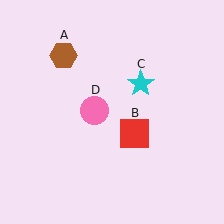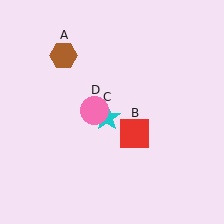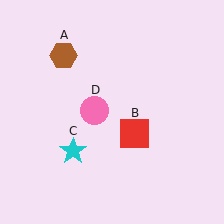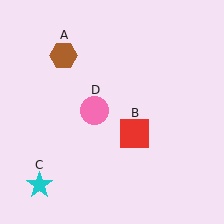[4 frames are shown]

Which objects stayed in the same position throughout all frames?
Brown hexagon (object A) and red square (object B) and pink circle (object D) remained stationary.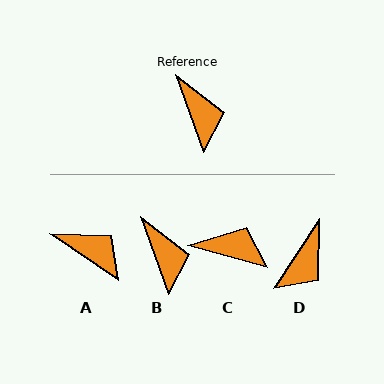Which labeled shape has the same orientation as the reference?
B.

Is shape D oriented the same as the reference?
No, it is off by about 53 degrees.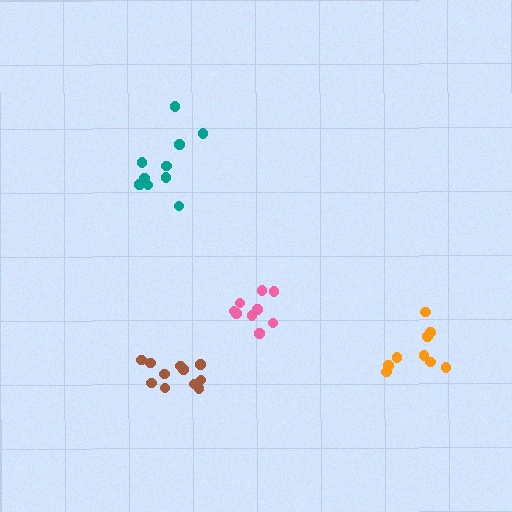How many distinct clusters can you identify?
There are 4 distinct clusters.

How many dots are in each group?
Group 1: 11 dots, Group 2: 10 dots, Group 3: 9 dots, Group 4: 9 dots (39 total).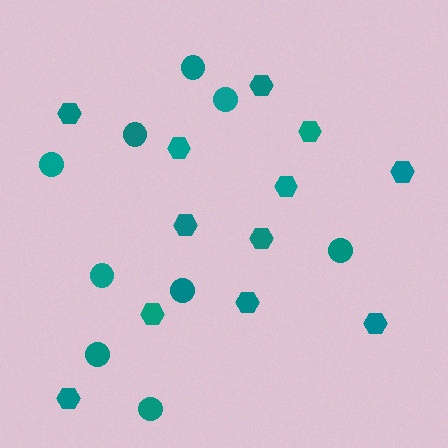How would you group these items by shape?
There are 2 groups: one group of hexagons (12) and one group of circles (9).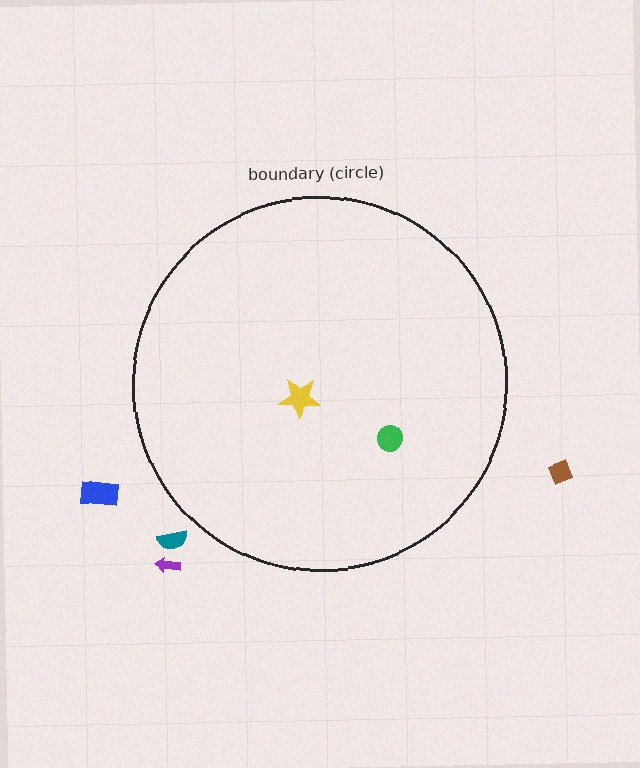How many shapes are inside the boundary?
2 inside, 4 outside.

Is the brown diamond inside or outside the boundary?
Outside.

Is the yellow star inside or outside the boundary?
Inside.